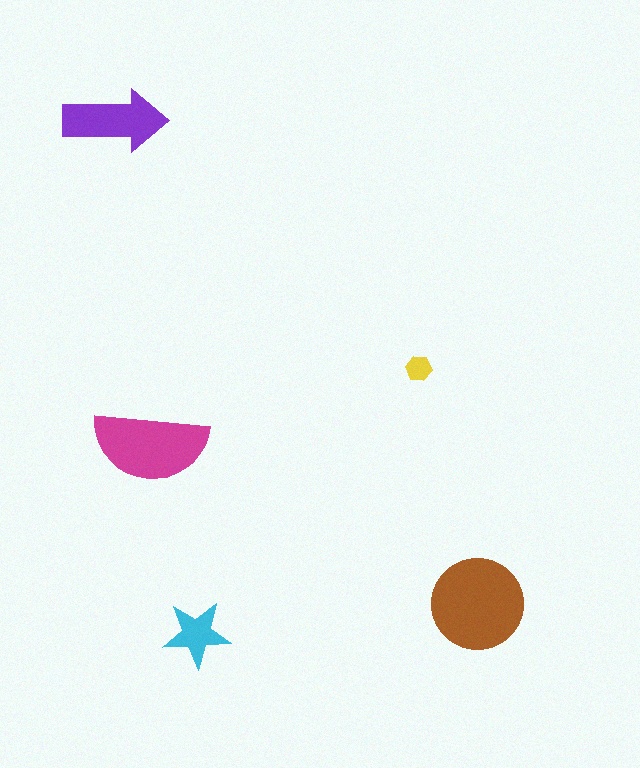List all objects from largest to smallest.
The brown circle, the magenta semicircle, the purple arrow, the cyan star, the yellow hexagon.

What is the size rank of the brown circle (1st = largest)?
1st.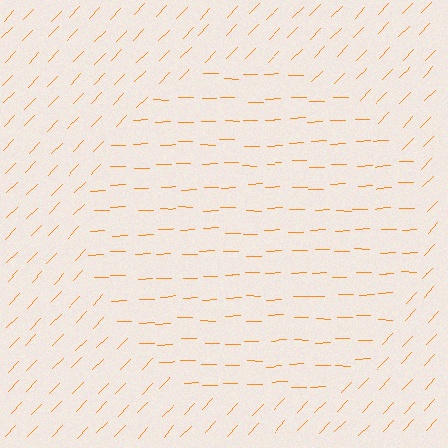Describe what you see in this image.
The image is filled with small orange line segments. A circle region in the image has lines oriented differently from the surrounding lines, creating a visible texture boundary.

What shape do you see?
I see a circle.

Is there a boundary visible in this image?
Yes, there is a texture boundary formed by a change in line orientation.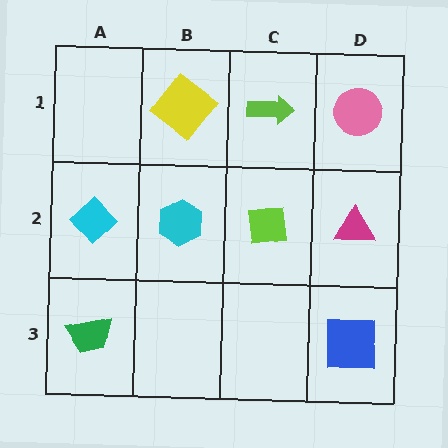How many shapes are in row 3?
2 shapes.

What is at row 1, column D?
A pink circle.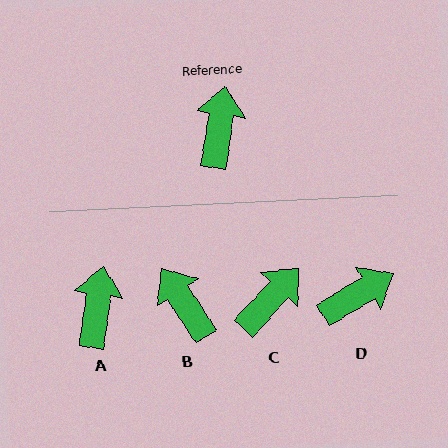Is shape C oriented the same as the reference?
No, it is off by about 34 degrees.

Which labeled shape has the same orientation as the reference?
A.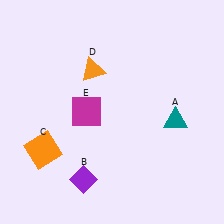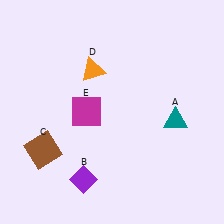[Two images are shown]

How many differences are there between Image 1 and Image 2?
There is 1 difference between the two images.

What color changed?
The square (C) changed from orange in Image 1 to brown in Image 2.